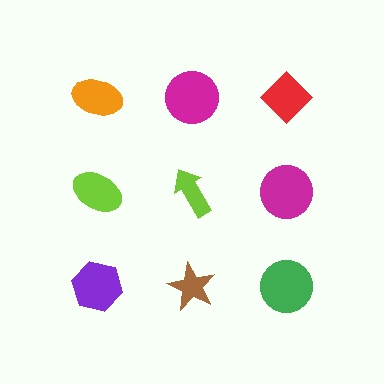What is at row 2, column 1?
A lime ellipse.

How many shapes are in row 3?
3 shapes.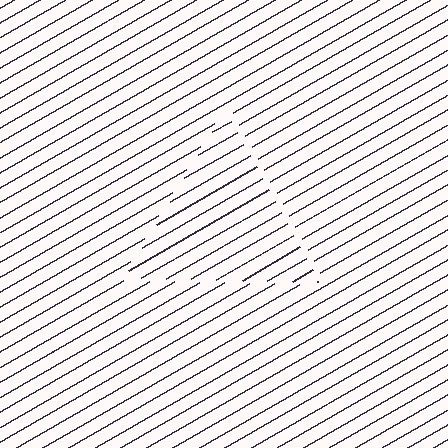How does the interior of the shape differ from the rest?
The interior of the shape contains the same grating, shifted by half a period — the contour is defined by the phase discontinuity where line-ends from the inner and outer gratings abut.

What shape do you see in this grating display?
An illusory triangle. The interior of the shape contains the same grating, shifted by half a period — the contour is defined by the phase discontinuity where line-ends from the inner and outer gratings abut.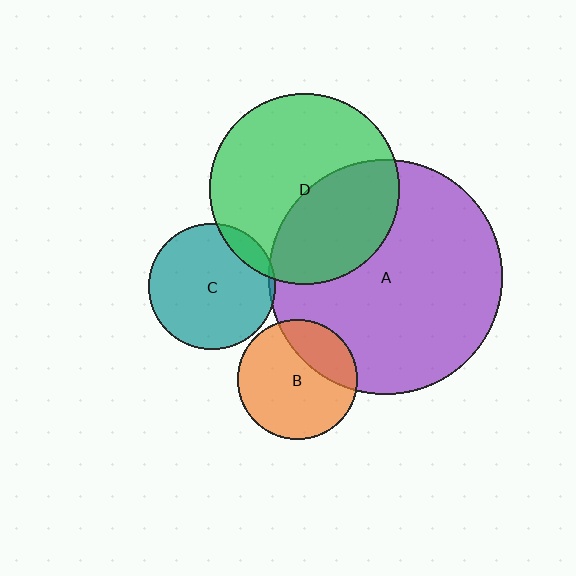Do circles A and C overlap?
Yes.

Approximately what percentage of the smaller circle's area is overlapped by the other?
Approximately 5%.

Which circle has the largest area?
Circle A (purple).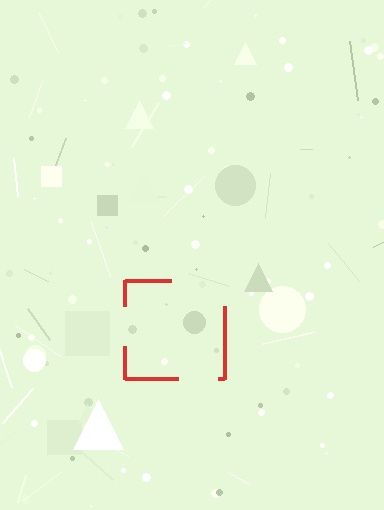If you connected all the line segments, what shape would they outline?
They would outline a square.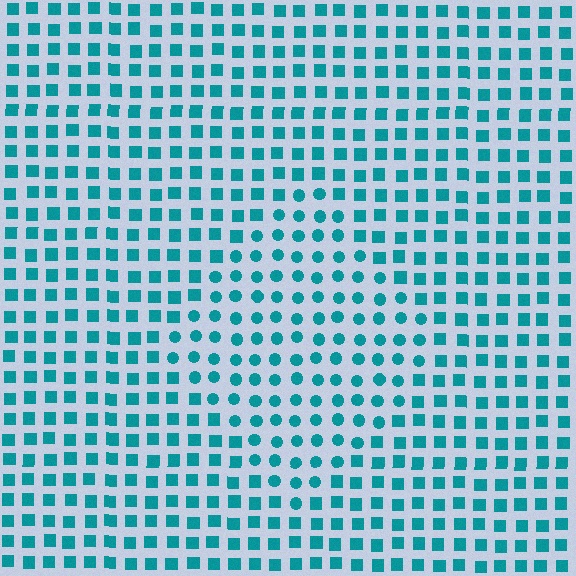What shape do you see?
I see a diamond.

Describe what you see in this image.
The image is filled with small teal elements arranged in a uniform grid. A diamond-shaped region contains circles, while the surrounding area contains squares. The boundary is defined purely by the change in element shape.